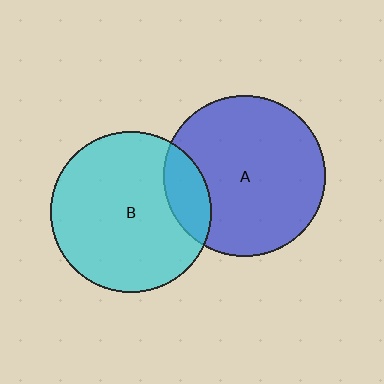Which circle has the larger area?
Circle A (blue).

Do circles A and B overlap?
Yes.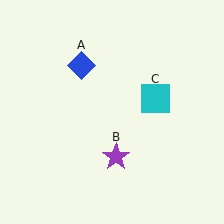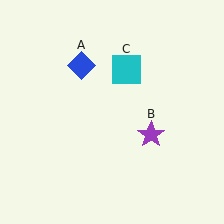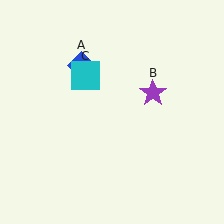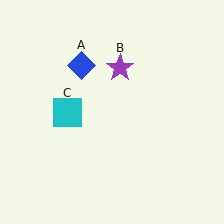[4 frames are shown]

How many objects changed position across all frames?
2 objects changed position: purple star (object B), cyan square (object C).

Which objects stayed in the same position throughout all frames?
Blue diamond (object A) remained stationary.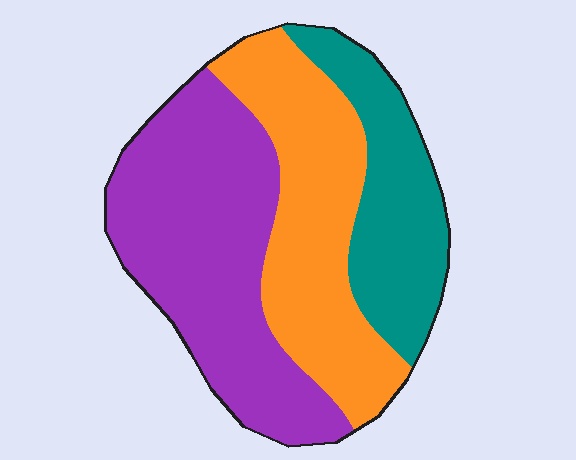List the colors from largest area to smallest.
From largest to smallest: purple, orange, teal.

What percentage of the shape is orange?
Orange covers roughly 35% of the shape.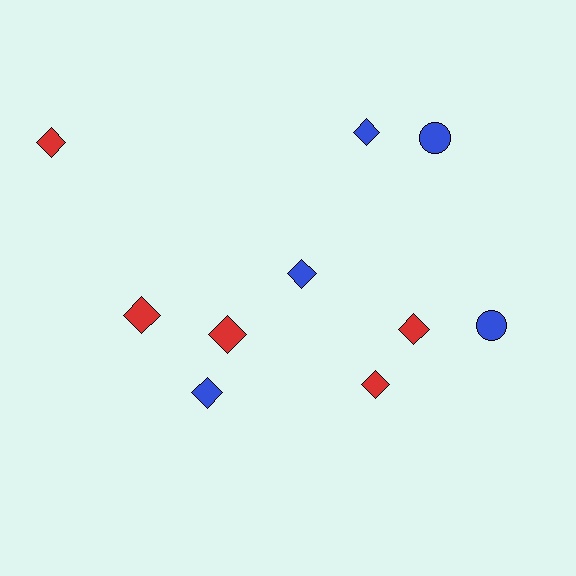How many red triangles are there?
There are no red triangles.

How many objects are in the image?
There are 10 objects.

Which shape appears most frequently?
Diamond, with 8 objects.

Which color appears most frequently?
Blue, with 5 objects.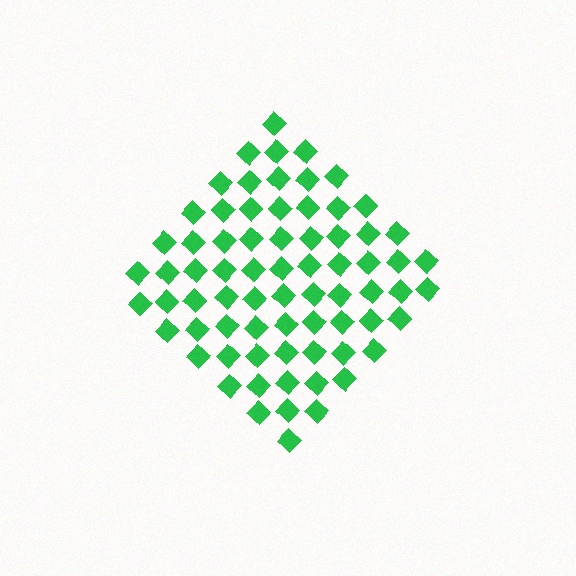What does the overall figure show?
The overall figure shows a diamond.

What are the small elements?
The small elements are diamonds.